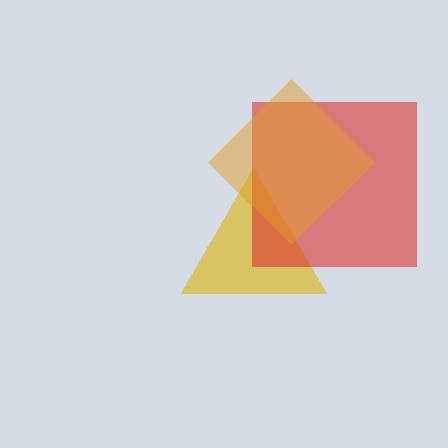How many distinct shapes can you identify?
There are 3 distinct shapes: a yellow triangle, a red square, an orange diamond.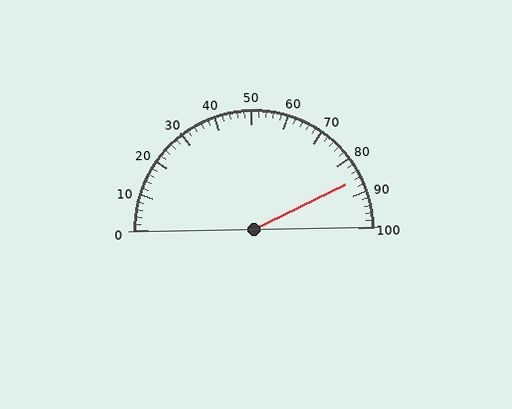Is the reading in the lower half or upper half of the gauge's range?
The reading is in the upper half of the range (0 to 100).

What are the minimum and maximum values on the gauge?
The gauge ranges from 0 to 100.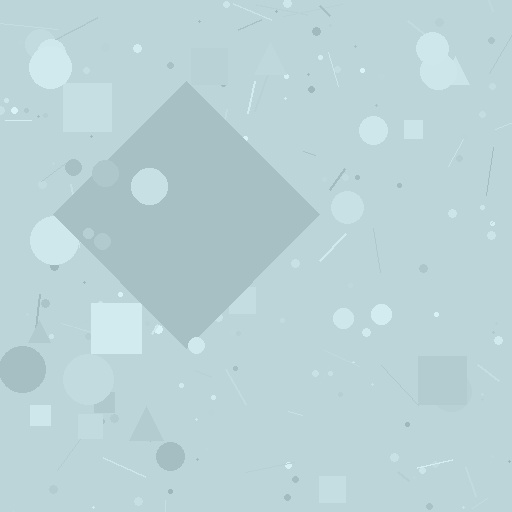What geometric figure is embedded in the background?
A diamond is embedded in the background.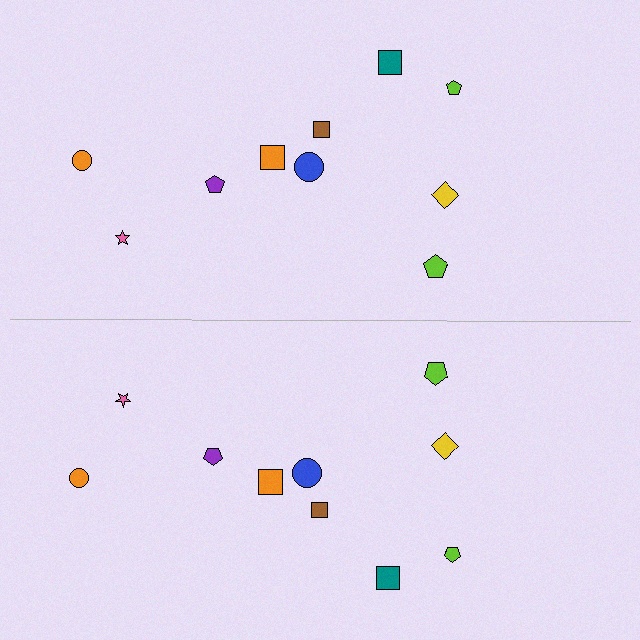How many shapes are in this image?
There are 20 shapes in this image.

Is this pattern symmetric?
Yes, this pattern has bilateral (reflection) symmetry.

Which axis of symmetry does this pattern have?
The pattern has a horizontal axis of symmetry running through the center of the image.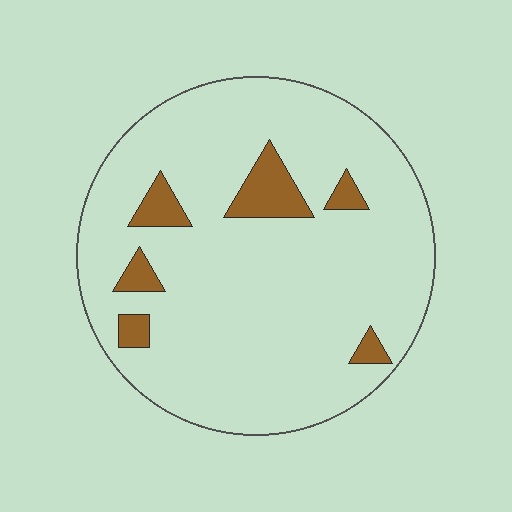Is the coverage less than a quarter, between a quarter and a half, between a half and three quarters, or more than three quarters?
Less than a quarter.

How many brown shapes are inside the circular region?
6.